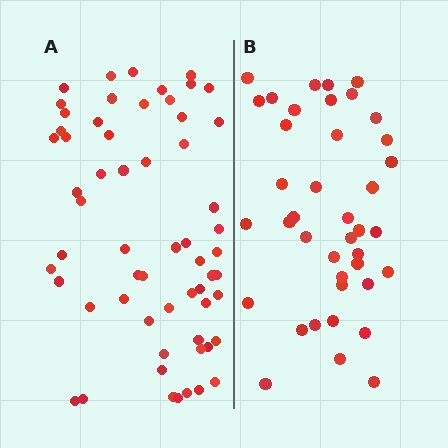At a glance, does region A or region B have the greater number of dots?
Region A (the left region) has more dots.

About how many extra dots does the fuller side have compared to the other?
Region A has approximately 20 more dots than region B.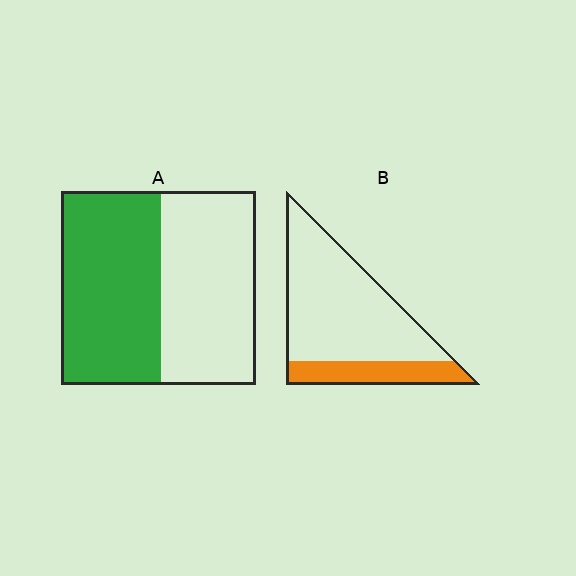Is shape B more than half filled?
No.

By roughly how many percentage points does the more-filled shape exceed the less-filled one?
By roughly 30 percentage points (A over B).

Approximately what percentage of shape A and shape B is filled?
A is approximately 50% and B is approximately 25%.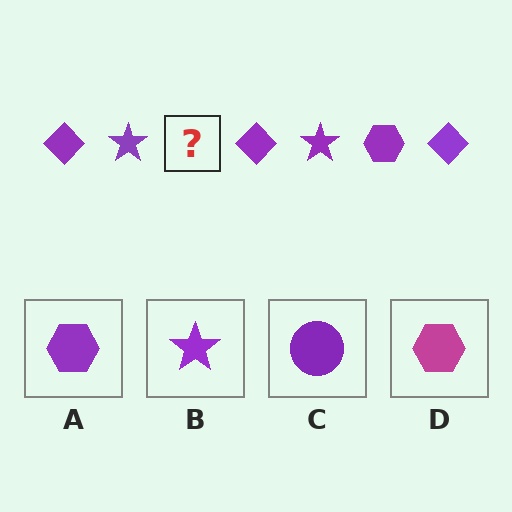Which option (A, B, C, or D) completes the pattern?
A.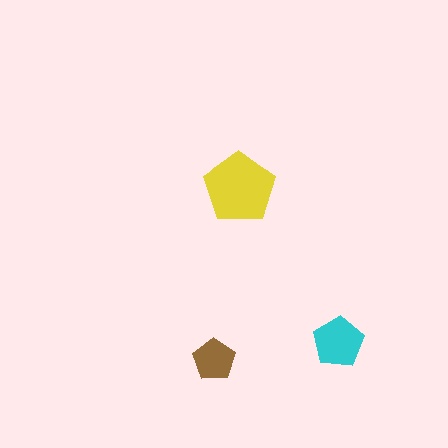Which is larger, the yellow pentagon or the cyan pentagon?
The yellow one.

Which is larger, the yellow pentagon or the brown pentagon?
The yellow one.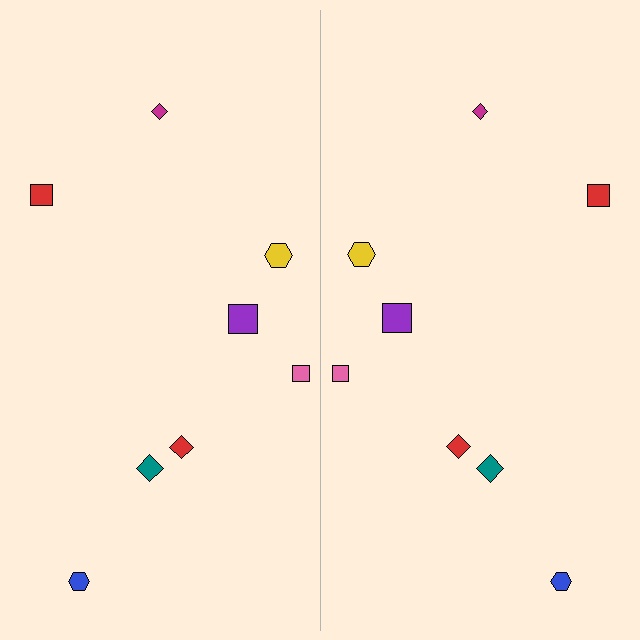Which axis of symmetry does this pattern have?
The pattern has a vertical axis of symmetry running through the center of the image.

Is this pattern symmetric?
Yes, this pattern has bilateral (reflection) symmetry.